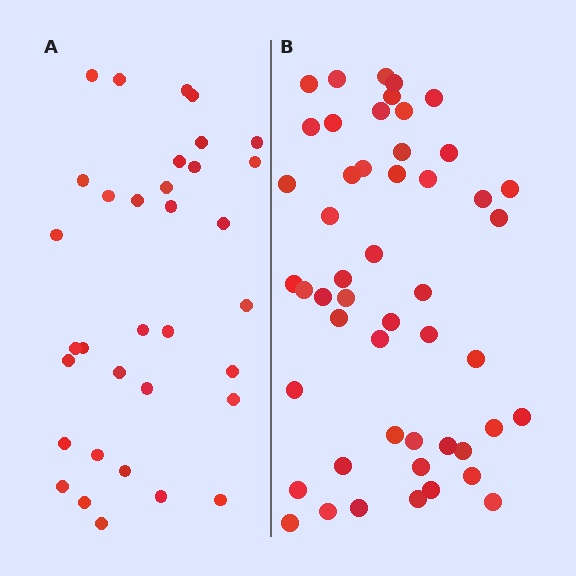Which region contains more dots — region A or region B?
Region B (the right region) has more dots.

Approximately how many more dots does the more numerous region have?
Region B has approximately 15 more dots than region A.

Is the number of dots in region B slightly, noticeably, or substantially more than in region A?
Region B has substantially more. The ratio is roughly 1.5 to 1.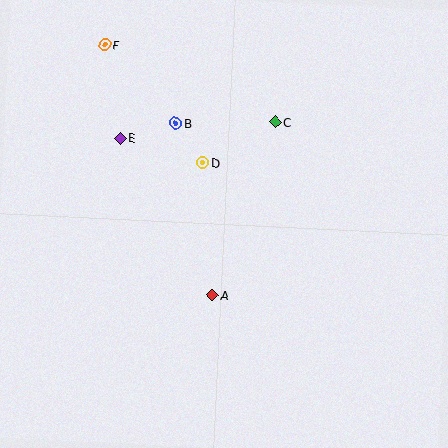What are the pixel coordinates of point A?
Point A is at (213, 295).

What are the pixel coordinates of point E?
Point E is at (120, 138).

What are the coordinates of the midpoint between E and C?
The midpoint between E and C is at (198, 130).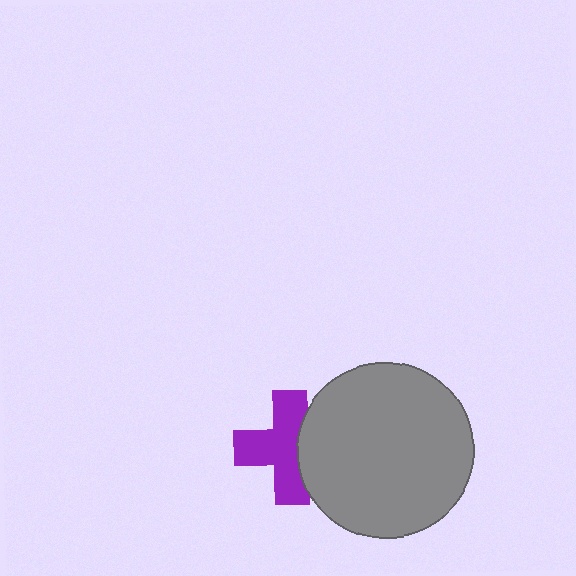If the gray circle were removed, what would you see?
You would see the complete purple cross.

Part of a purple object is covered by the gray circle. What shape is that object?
It is a cross.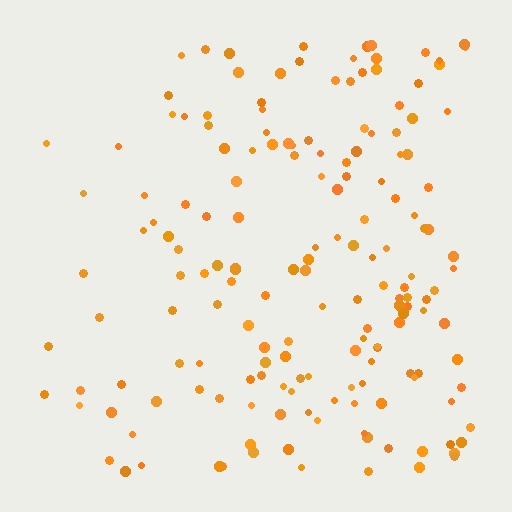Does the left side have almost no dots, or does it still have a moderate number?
Still a moderate number, just noticeably fewer than the right.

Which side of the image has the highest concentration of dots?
The right.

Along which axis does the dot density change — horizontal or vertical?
Horizontal.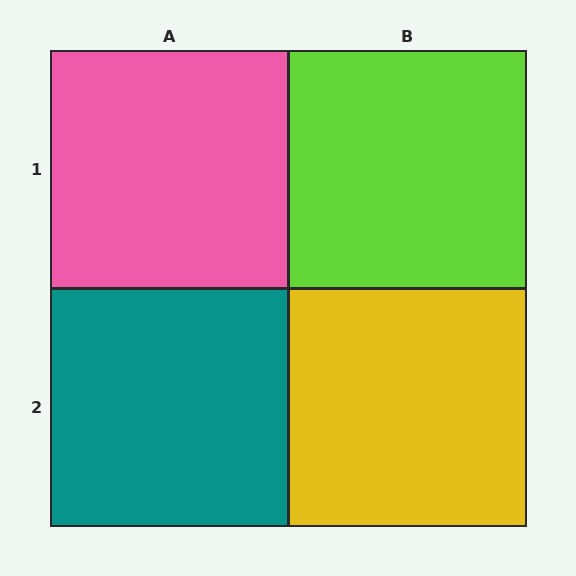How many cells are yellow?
1 cell is yellow.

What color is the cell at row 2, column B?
Yellow.